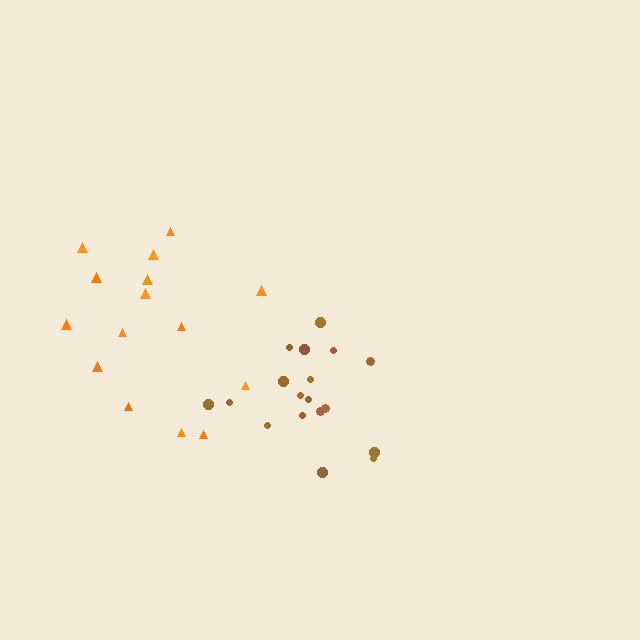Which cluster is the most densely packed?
Brown.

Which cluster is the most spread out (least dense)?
Orange.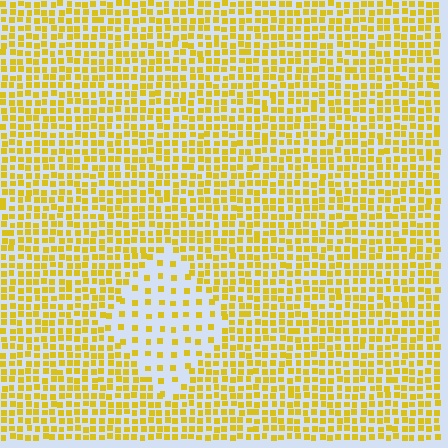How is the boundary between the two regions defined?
The boundary is defined by a change in element density (approximately 2.5x ratio). All elements are the same color, size, and shape.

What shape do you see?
I see a diamond.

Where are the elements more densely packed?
The elements are more densely packed outside the diamond boundary.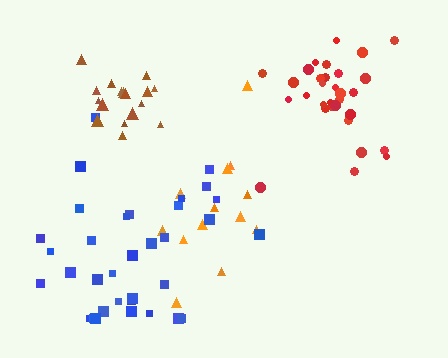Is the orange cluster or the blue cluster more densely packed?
Blue.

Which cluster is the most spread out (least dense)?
Orange.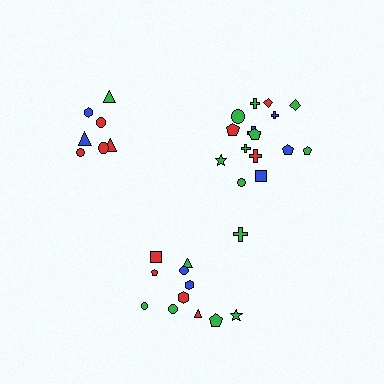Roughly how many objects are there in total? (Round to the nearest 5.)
Roughly 35 objects in total.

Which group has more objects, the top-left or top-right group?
The top-right group.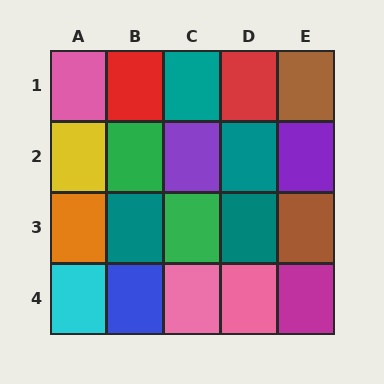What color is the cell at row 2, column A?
Yellow.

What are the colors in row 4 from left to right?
Cyan, blue, pink, pink, magenta.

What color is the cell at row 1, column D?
Red.